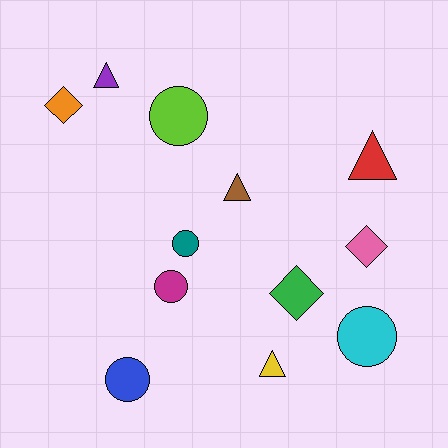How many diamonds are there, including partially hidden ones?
There are 3 diamonds.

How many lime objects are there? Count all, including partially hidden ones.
There is 1 lime object.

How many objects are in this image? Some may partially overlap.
There are 12 objects.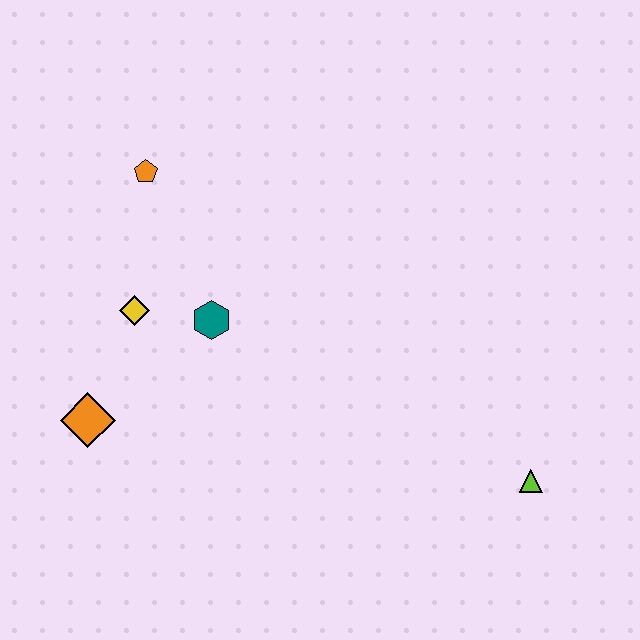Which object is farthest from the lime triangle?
The orange pentagon is farthest from the lime triangle.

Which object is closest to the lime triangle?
The teal hexagon is closest to the lime triangle.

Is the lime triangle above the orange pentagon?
No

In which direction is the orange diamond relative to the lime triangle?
The orange diamond is to the left of the lime triangle.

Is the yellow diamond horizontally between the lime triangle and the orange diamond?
Yes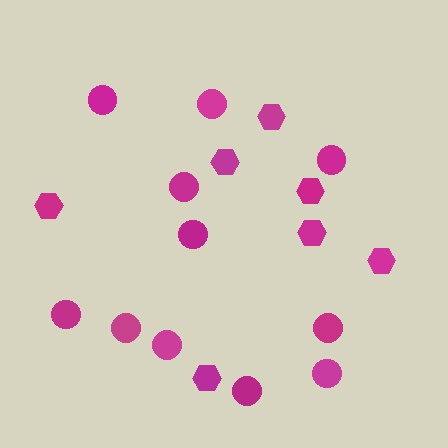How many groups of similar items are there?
There are 2 groups: one group of circles (11) and one group of hexagons (7).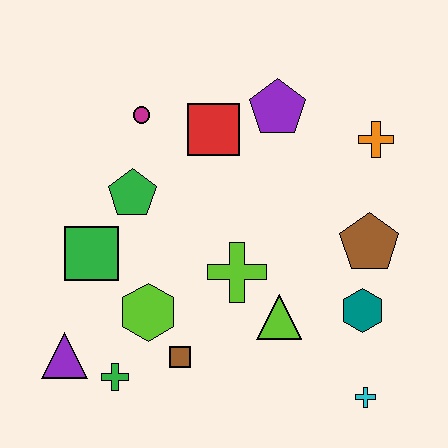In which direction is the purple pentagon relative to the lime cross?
The purple pentagon is above the lime cross.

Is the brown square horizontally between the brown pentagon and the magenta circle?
Yes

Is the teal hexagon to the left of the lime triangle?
No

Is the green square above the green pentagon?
No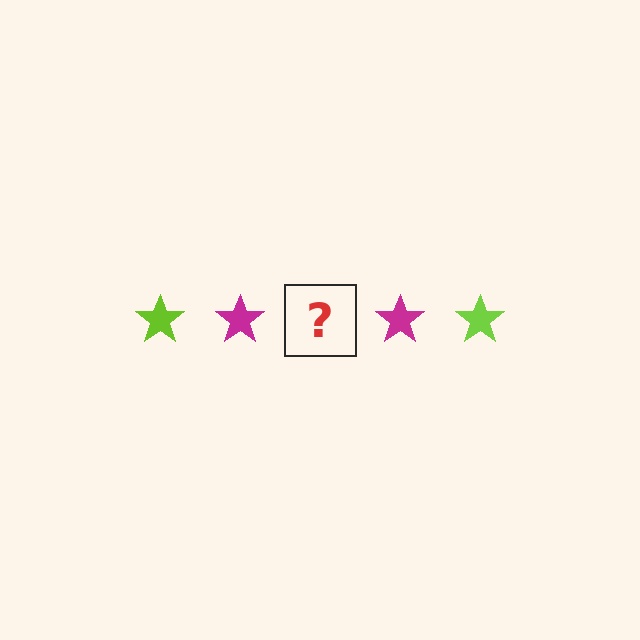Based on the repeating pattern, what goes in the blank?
The blank should be a lime star.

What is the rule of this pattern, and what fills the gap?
The rule is that the pattern cycles through lime, magenta stars. The gap should be filled with a lime star.